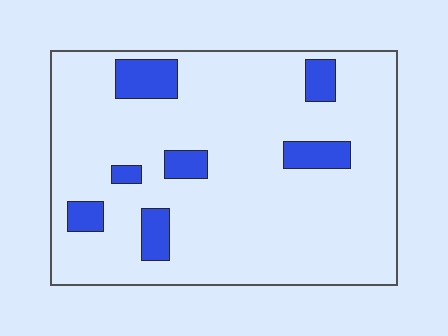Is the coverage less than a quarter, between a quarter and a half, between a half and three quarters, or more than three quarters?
Less than a quarter.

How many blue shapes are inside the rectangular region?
7.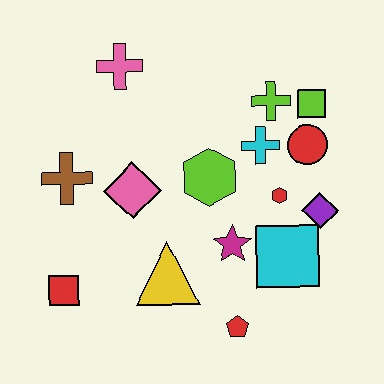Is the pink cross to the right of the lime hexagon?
No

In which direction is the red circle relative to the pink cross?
The red circle is to the right of the pink cross.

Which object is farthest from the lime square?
The red square is farthest from the lime square.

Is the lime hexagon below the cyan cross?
Yes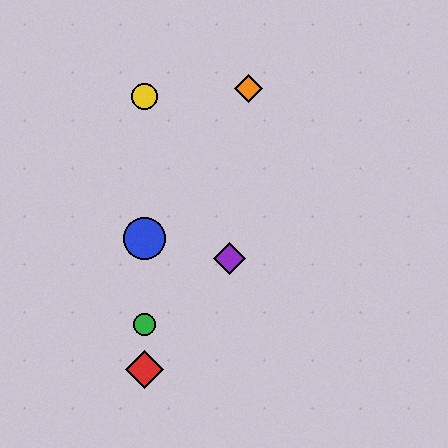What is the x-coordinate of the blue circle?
The blue circle is at x≈145.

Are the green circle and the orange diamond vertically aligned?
No, the green circle is at x≈145 and the orange diamond is at x≈249.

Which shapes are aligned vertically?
The red diamond, the blue circle, the green circle, the yellow circle are aligned vertically.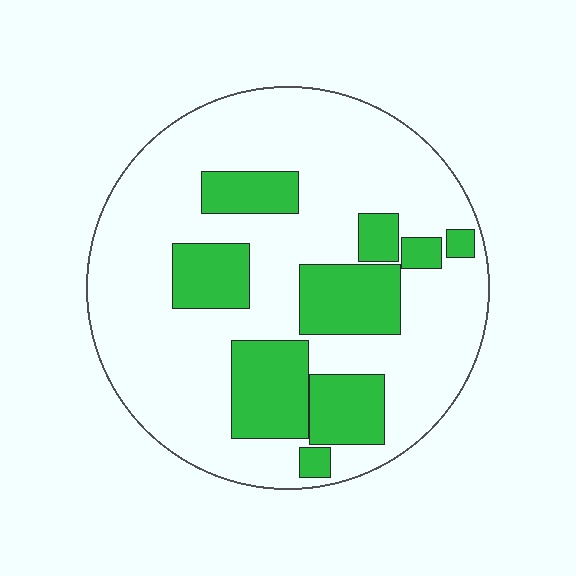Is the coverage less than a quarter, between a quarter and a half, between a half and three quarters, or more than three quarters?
Between a quarter and a half.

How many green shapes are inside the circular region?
9.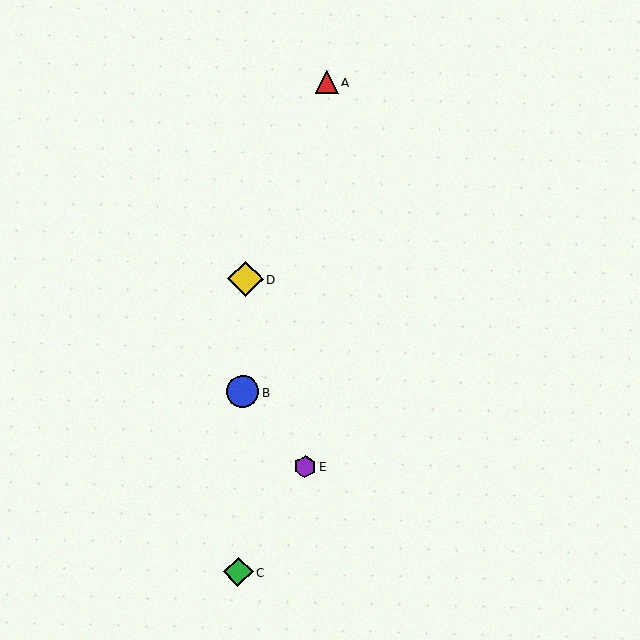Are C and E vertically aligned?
No, C is at x≈238 and E is at x≈305.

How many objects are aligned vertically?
3 objects (B, C, D) are aligned vertically.